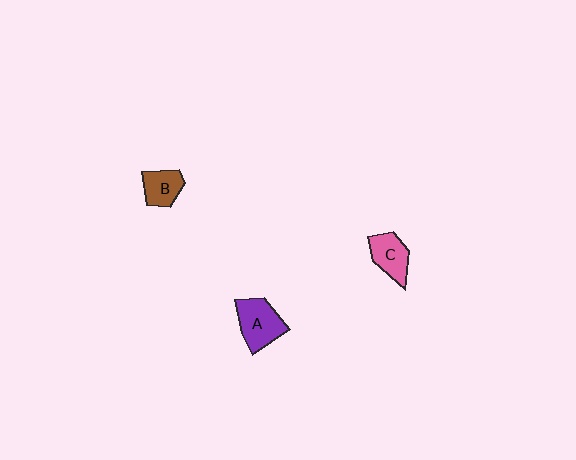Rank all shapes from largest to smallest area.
From largest to smallest: A (purple), C (pink), B (brown).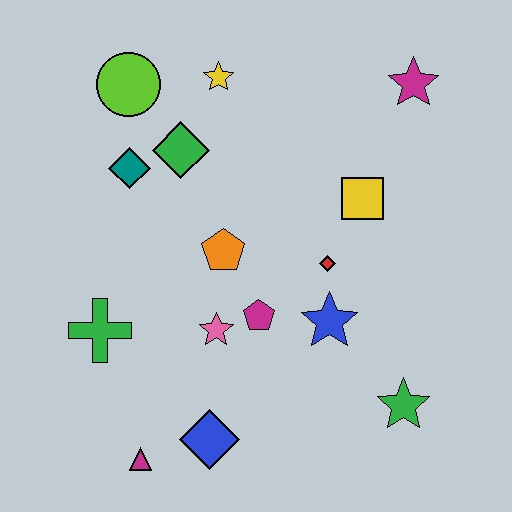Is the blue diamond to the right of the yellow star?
No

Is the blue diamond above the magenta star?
No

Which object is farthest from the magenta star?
The magenta triangle is farthest from the magenta star.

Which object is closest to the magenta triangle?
The blue diamond is closest to the magenta triangle.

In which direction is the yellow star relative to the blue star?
The yellow star is above the blue star.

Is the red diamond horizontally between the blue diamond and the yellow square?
Yes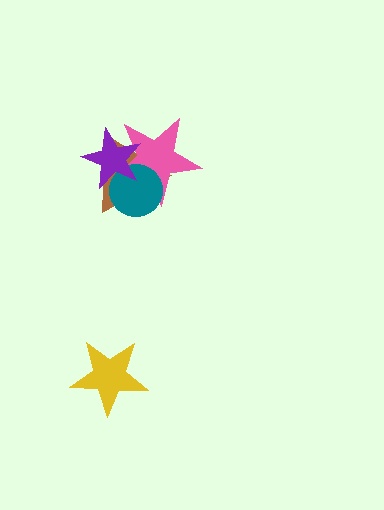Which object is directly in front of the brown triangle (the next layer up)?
The pink star is directly in front of the brown triangle.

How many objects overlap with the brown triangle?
3 objects overlap with the brown triangle.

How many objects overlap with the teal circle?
3 objects overlap with the teal circle.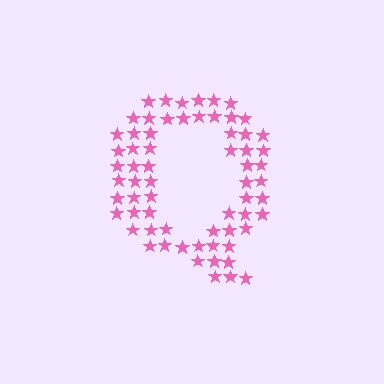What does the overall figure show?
The overall figure shows the letter Q.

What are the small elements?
The small elements are stars.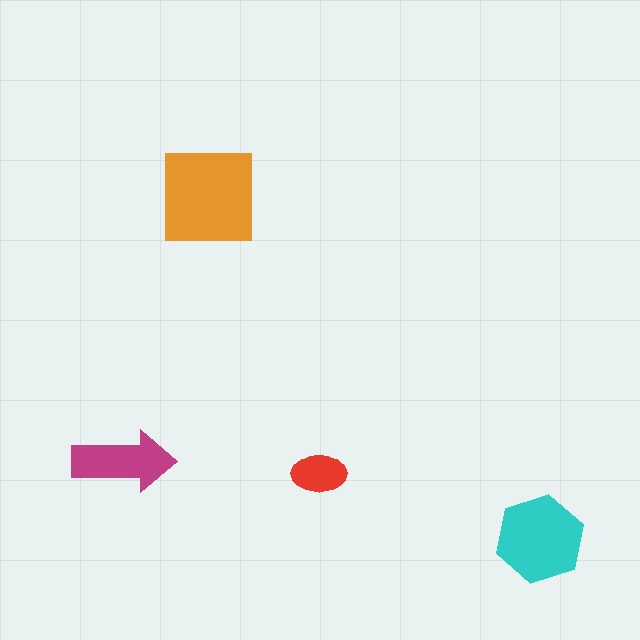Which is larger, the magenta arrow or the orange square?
The orange square.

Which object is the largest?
The orange square.